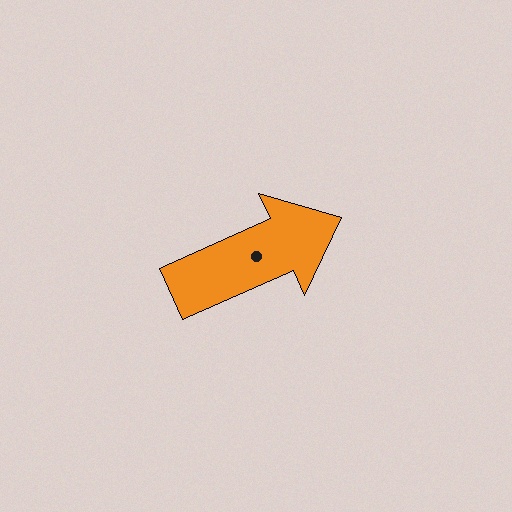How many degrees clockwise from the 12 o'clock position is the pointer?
Approximately 66 degrees.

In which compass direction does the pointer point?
Northeast.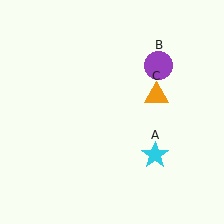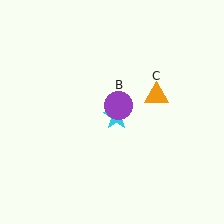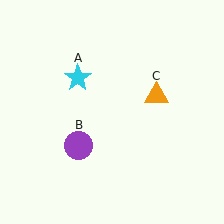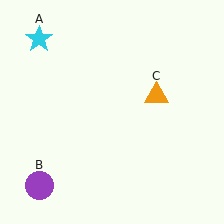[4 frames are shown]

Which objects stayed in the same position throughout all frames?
Orange triangle (object C) remained stationary.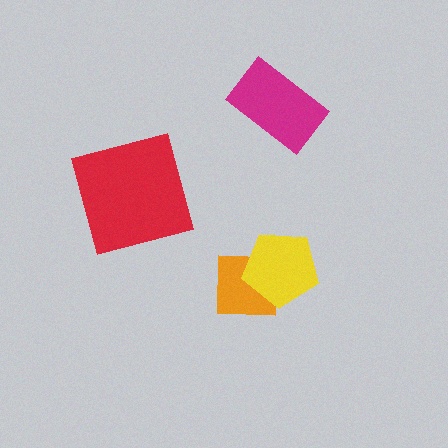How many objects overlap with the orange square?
1 object overlaps with the orange square.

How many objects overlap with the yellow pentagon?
1 object overlaps with the yellow pentagon.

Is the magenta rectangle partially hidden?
No, no other shape covers it.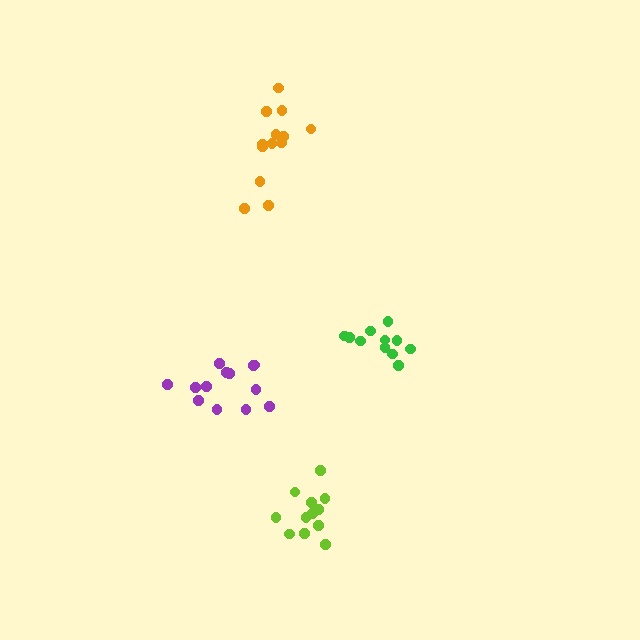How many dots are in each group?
Group 1: 12 dots, Group 2: 11 dots, Group 3: 13 dots, Group 4: 13 dots (49 total).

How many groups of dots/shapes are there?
There are 4 groups.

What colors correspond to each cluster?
The clusters are colored: lime, green, purple, orange.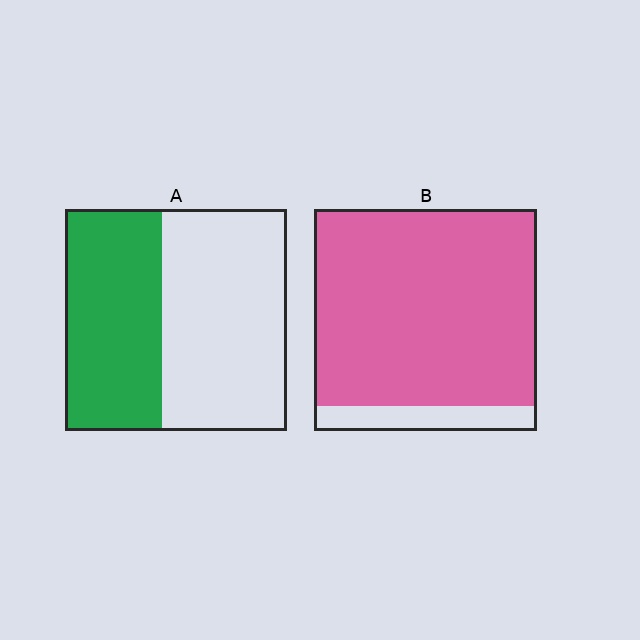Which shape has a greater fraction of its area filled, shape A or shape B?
Shape B.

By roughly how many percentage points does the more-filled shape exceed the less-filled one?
By roughly 45 percentage points (B over A).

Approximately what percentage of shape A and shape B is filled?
A is approximately 45% and B is approximately 90%.